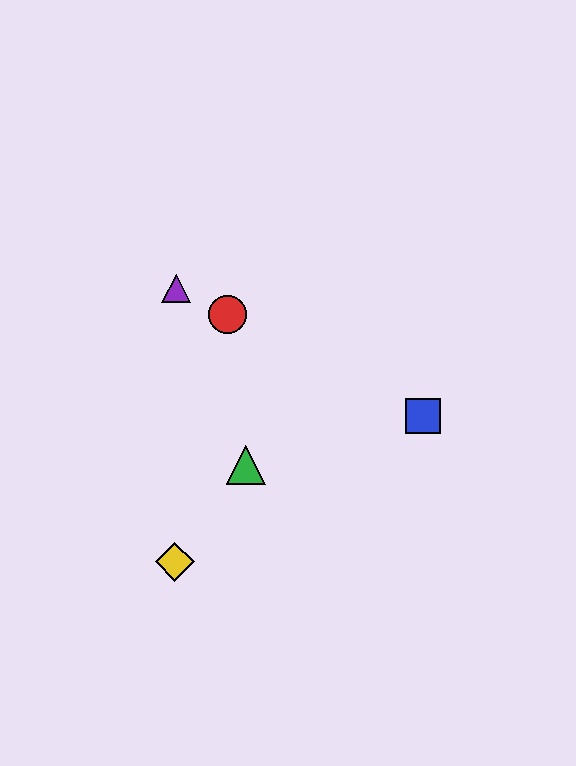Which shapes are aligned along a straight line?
The red circle, the blue square, the purple triangle are aligned along a straight line.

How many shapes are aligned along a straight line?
3 shapes (the red circle, the blue square, the purple triangle) are aligned along a straight line.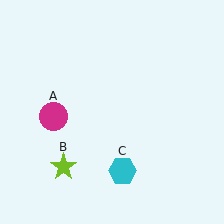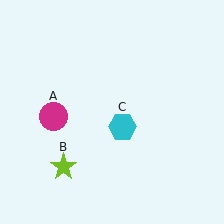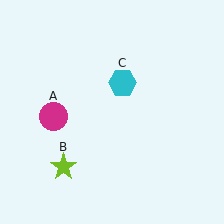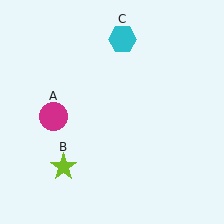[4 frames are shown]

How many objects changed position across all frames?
1 object changed position: cyan hexagon (object C).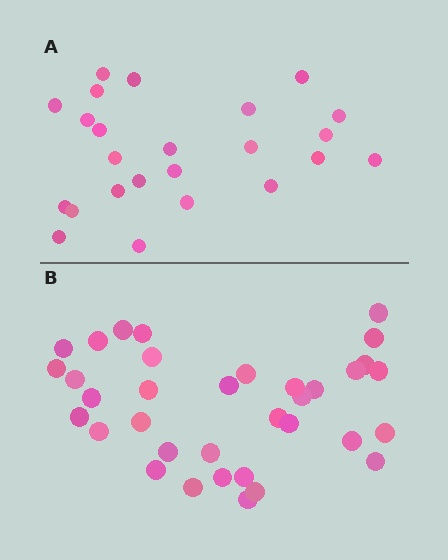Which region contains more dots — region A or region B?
Region B (the bottom region) has more dots.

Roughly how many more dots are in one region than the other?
Region B has roughly 12 or so more dots than region A.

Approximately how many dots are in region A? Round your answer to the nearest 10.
About 20 dots. (The exact count is 24, which rounds to 20.)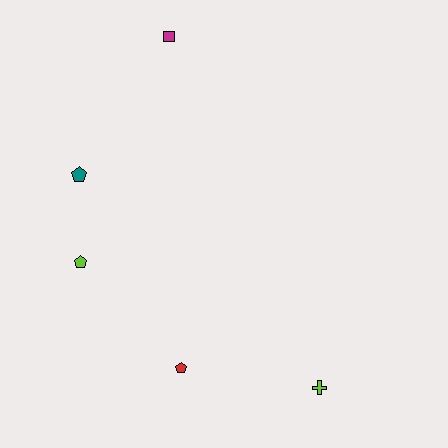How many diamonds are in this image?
There are no diamonds.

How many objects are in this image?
There are 5 objects.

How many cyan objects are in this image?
There are no cyan objects.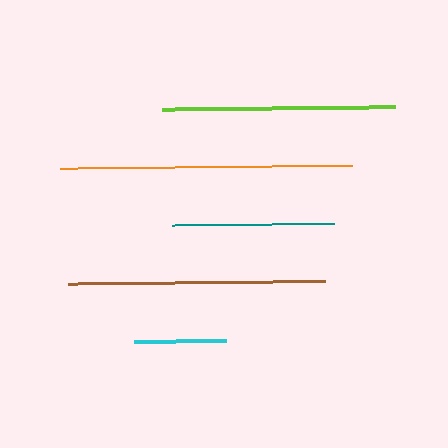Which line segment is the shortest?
The cyan line is the shortest at approximately 91 pixels.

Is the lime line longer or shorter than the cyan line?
The lime line is longer than the cyan line.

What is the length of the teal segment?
The teal segment is approximately 162 pixels long.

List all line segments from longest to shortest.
From longest to shortest: orange, brown, lime, teal, cyan.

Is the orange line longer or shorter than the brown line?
The orange line is longer than the brown line.